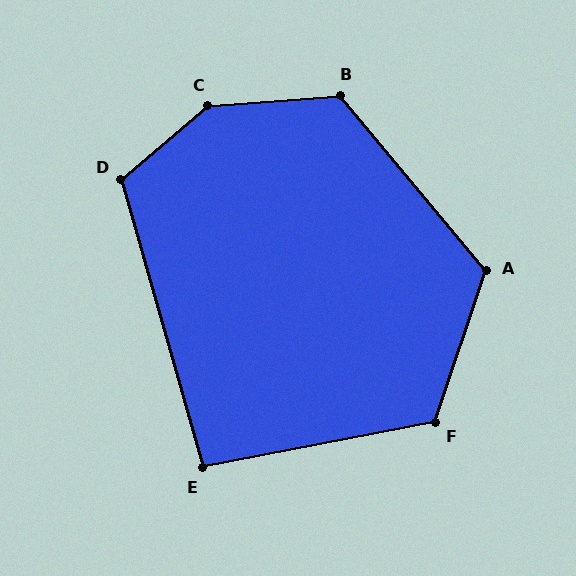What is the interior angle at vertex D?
Approximately 115 degrees (obtuse).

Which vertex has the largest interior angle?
C, at approximately 144 degrees.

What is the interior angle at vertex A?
Approximately 121 degrees (obtuse).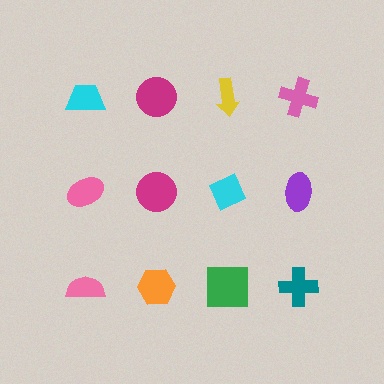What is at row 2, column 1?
A pink ellipse.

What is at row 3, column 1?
A pink semicircle.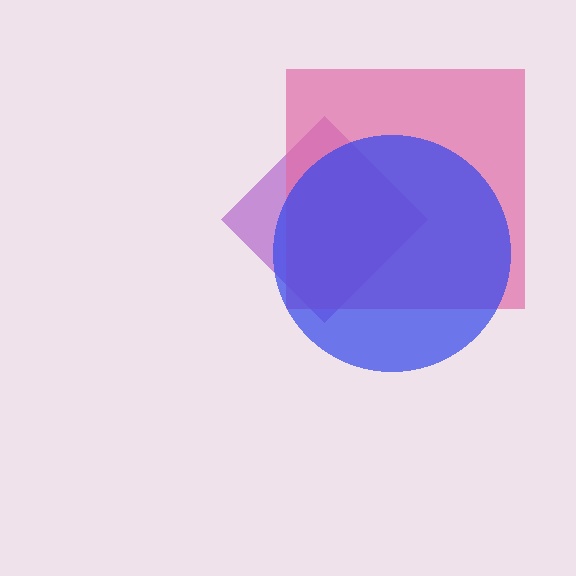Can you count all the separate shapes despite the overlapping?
Yes, there are 3 separate shapes.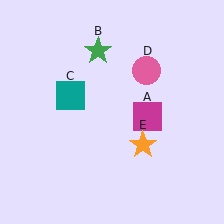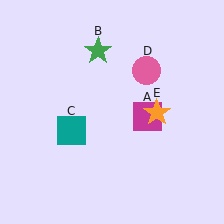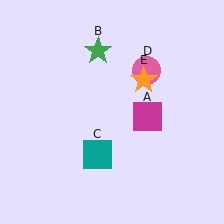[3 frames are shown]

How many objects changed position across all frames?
2 objects changed position: teal square (object C), orange star (object E).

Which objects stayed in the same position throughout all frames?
Magenta square (object A) and green star (object B) and pink circle (object D) remained stationary.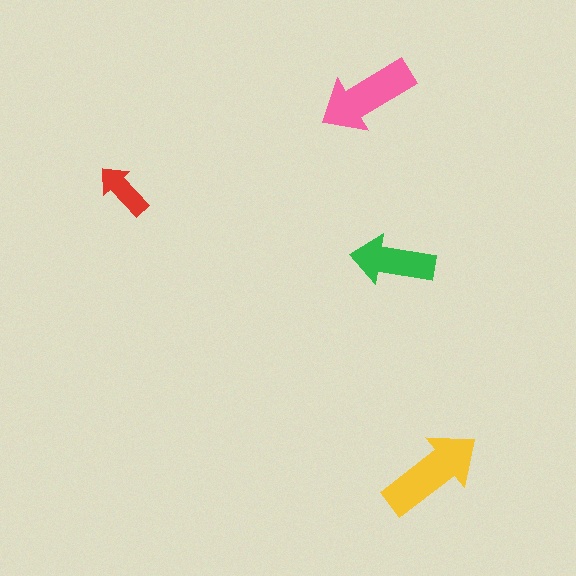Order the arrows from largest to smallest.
the yellow one, the pink one, the green one, the red one.